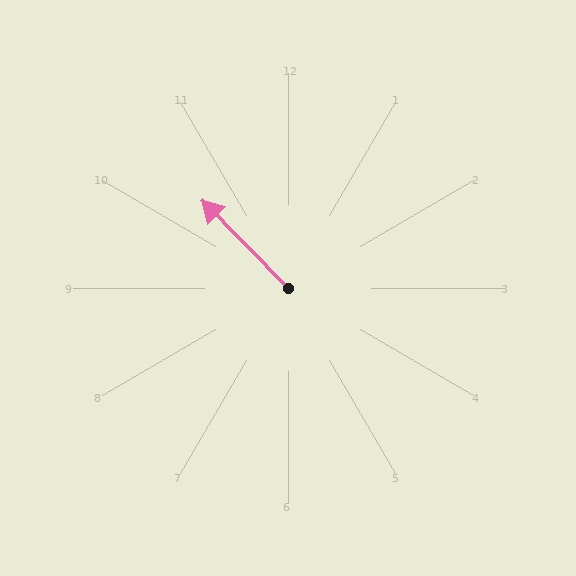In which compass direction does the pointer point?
Northwest.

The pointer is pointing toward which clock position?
Roughly 11 o'clock.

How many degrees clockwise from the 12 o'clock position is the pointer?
Approximately 315 degrees.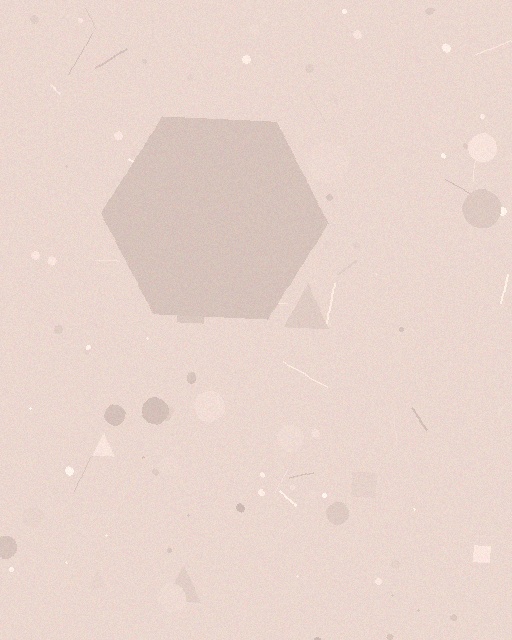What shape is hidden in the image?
A hexagon is hidden in the image.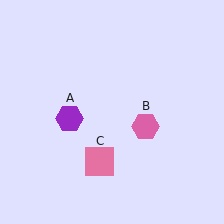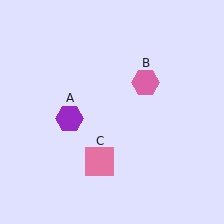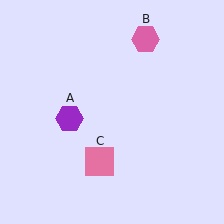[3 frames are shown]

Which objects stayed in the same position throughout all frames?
Purple hexagon (object A) and pink square (object C) remained stationary.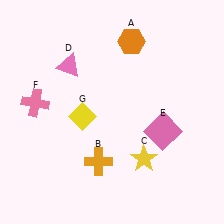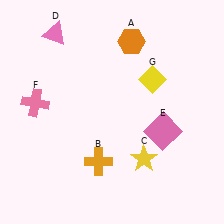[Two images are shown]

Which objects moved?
The objects that moved are: the pink triangle (D), the yellow diamond (G).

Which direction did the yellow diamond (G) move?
The yellow diamond (G) moved right.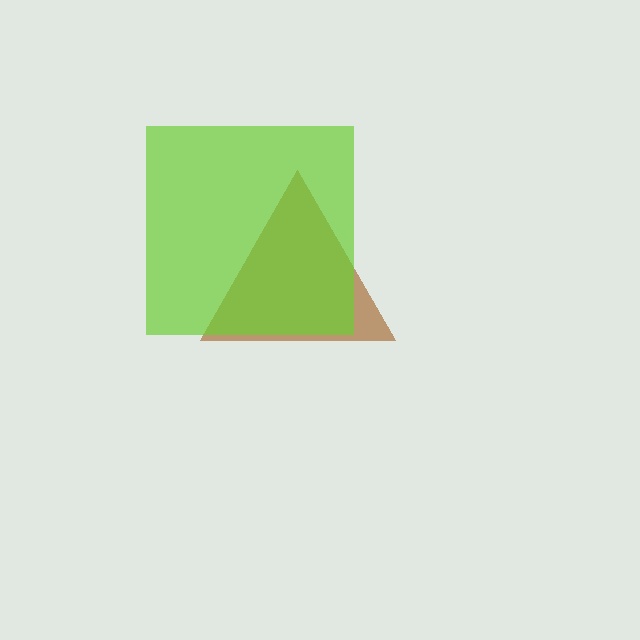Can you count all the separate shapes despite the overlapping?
Yes, there are 2 separate shapes.